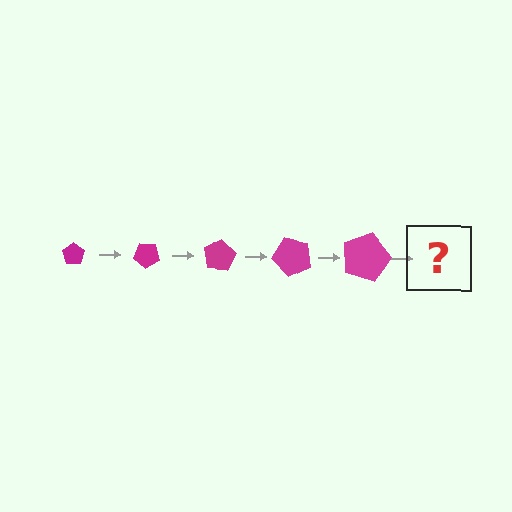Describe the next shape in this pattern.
It should be a pentagon, larger than the previous one and rotated 200 degrees from the start.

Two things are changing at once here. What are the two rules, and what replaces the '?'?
The two rules are that the pentagon grows larger each step and it rotates 40 degrees each step. The '?' should be a pentagon, larger than the previous one and rotated 200 degrees from the start.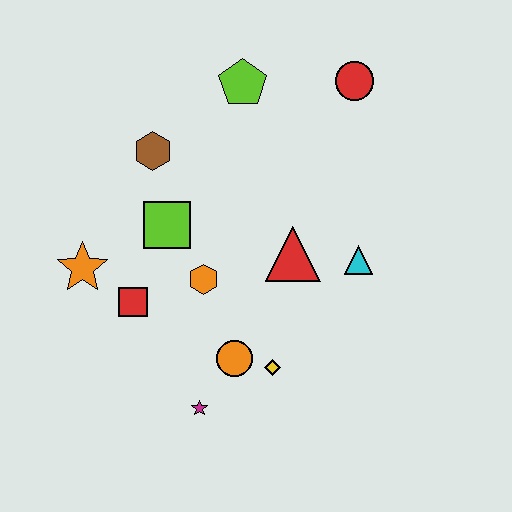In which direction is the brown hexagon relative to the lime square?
The brown hexagon is above the lime square.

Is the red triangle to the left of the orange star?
No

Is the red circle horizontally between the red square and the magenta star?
No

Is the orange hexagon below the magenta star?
No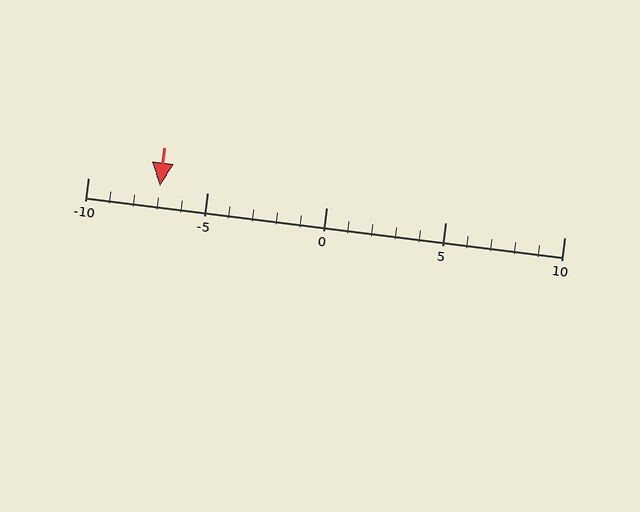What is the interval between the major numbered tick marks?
The major tick marks are spaced 5 units apart.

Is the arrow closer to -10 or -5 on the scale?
The arrow is closer to -5.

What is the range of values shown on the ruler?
The ruler shows values from -10 to 10.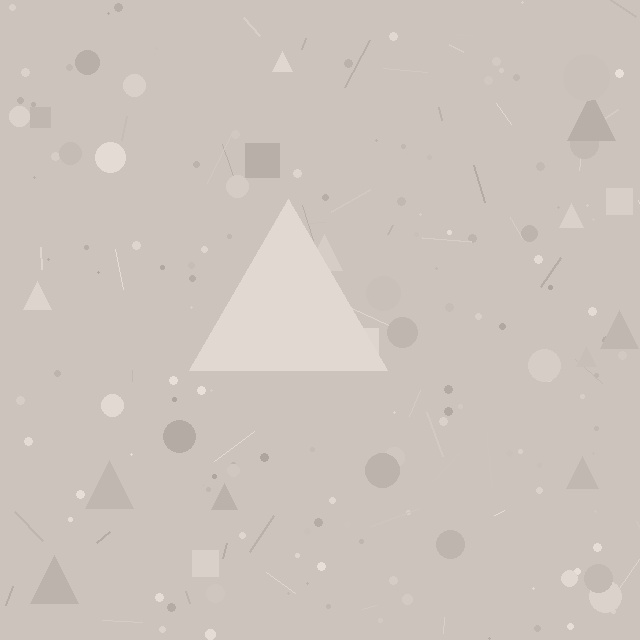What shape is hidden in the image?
A triangle is hidden in the image.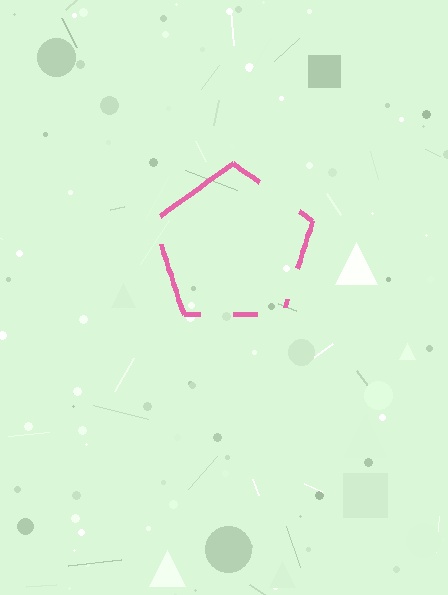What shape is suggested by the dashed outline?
The dashed outline suggests a pentagon.